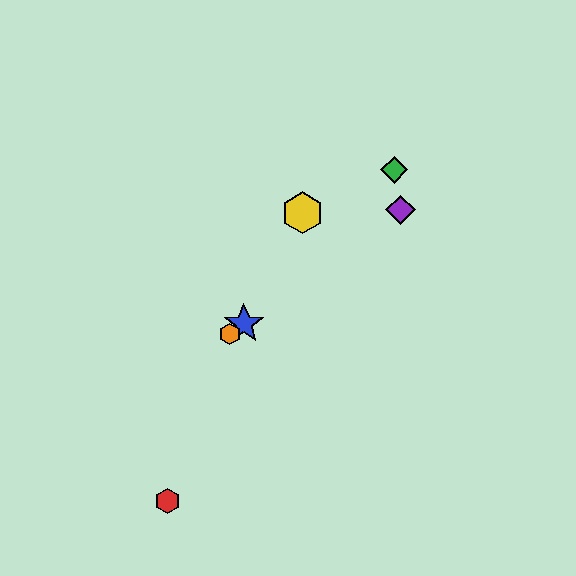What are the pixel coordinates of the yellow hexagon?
The yellow hexagon is at (303, 213).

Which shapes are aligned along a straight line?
The blue star, the purple diamond, the orange hexagon are aligned along a straight line.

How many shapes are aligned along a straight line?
3 shapes (the blue star, the purple diamond, the orange hexagon) are aligned along a straight line.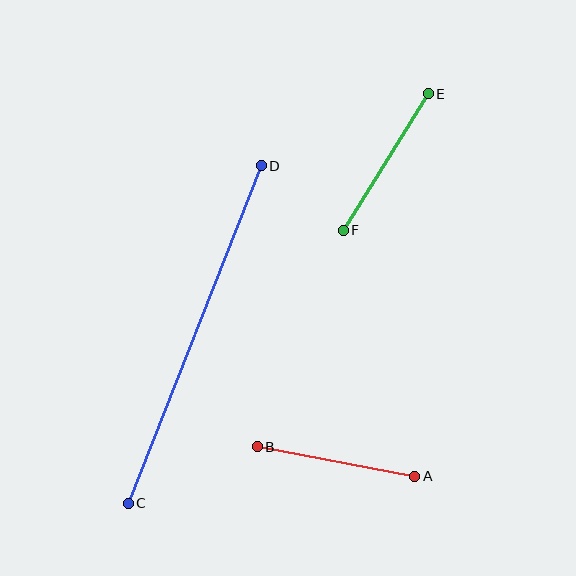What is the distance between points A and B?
The distance is approximately 160 pixels.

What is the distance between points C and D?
The distance is approximately 363 pixels.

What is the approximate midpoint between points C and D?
The midpoint is at approximately (195, 335) pixels.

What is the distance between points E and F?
The distance is approximately 161 pixels.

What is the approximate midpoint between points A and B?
The midpoint is at approximately (336, 462) pixels.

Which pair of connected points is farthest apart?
Points C and D are farthest apart.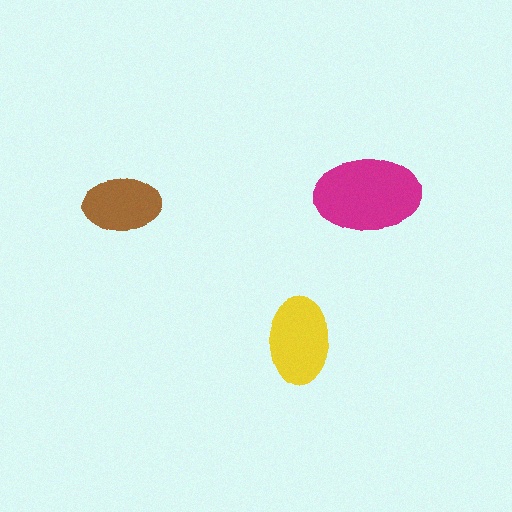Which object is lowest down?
The yellow ellipse is bottommost.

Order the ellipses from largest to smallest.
the magenta one, the yellow one, the brown one.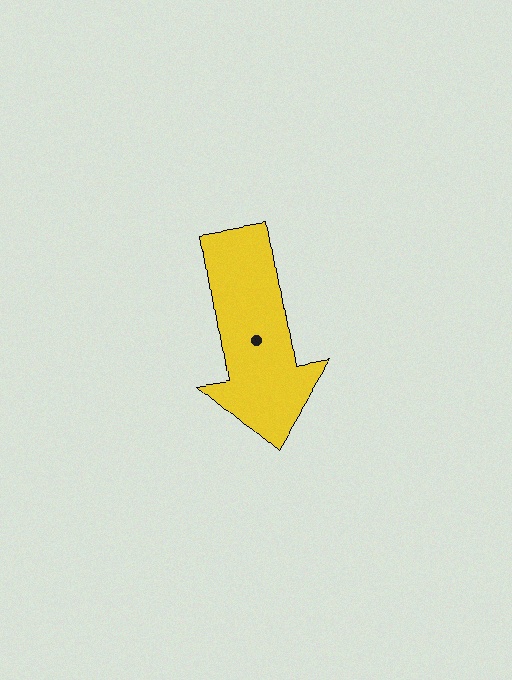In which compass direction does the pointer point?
South.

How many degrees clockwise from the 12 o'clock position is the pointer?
Approximately 171 degrees.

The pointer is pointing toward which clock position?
Roughly 6 o'clock.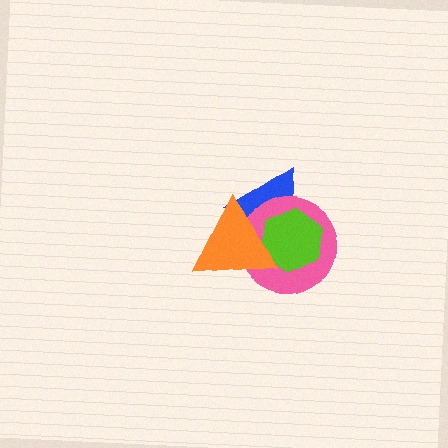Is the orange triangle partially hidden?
No, no other shape covers it.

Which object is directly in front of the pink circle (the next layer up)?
The lime hexagon is directly in front of the pink circle.